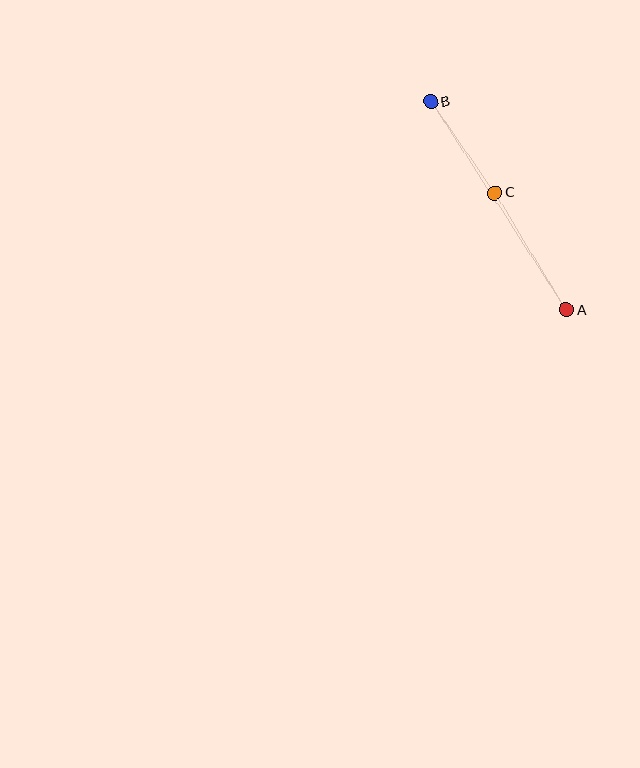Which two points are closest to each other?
Points B and C are closest to each other.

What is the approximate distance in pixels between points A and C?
The distance between A and C is approximately 137 pixels.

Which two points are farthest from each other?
Points A and B are farthest from each other.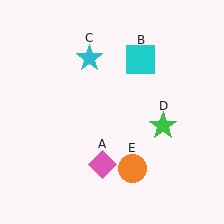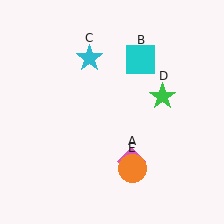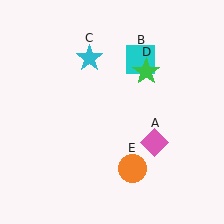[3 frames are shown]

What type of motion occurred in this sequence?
The pink diamond (object A), green star (object D) rotated counterclockwise around the center of the scene.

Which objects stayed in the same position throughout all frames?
Cyan square (object B) and cyan star (object C) and orange circle (object E) remained stationary.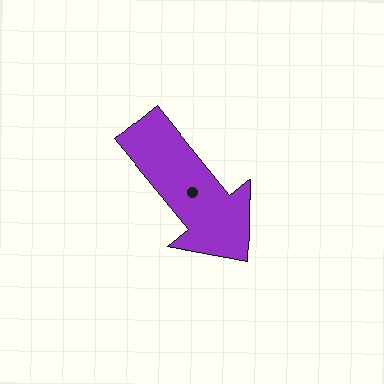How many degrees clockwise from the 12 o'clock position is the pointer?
Approximately 141 degrees.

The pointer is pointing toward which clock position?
Roughly 5 o'clock.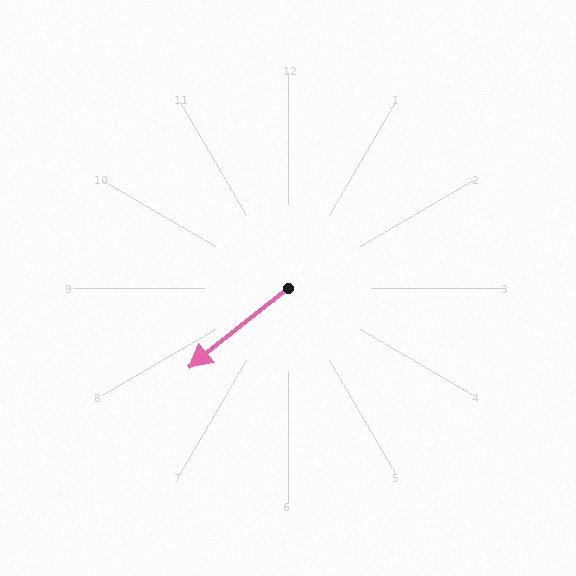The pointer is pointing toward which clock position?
Roughly 8 o'clock.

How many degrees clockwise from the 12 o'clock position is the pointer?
Approximately 231 degrees.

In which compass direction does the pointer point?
Southwest.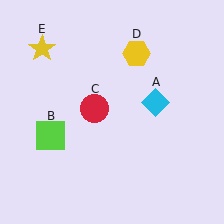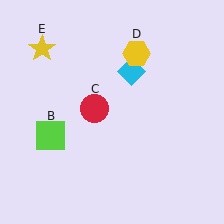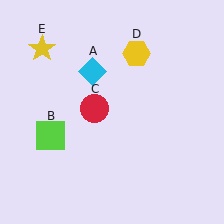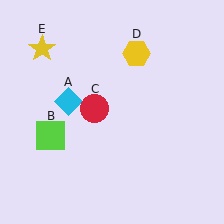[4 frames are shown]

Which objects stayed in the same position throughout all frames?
Lime square (object B) and red circle (object C) and yellow hexagon (object D) and yellow star (object E) remained stationary.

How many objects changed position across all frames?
1 object changed position: cyan diamond (object A).